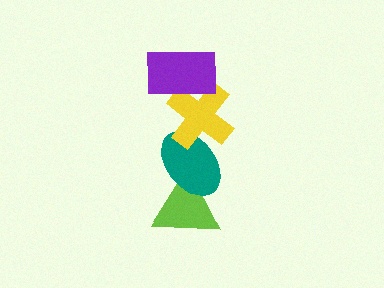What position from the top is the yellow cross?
The yellow cross is 2nd from the top.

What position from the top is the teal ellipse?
The teal ellipse is 3rd from the top.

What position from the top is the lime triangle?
The lime triangle is 4th from the top.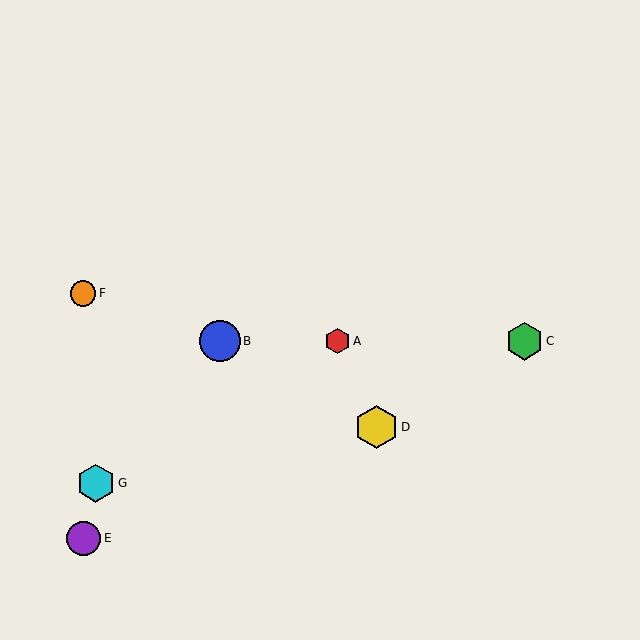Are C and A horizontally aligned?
Yes, both are at y≈341.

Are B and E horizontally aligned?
No, B is at y≈341 and E is at y≈538.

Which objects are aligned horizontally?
Objects A, B, C are aligned horizontally.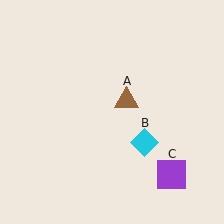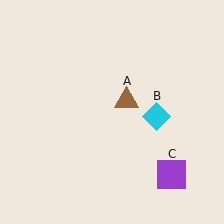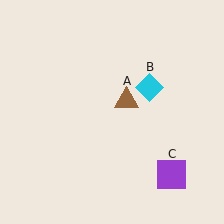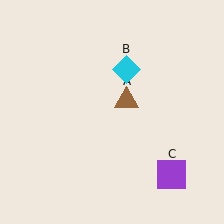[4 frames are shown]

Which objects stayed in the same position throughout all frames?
Brown triangle (object A) and purple square (object C) remained stationary.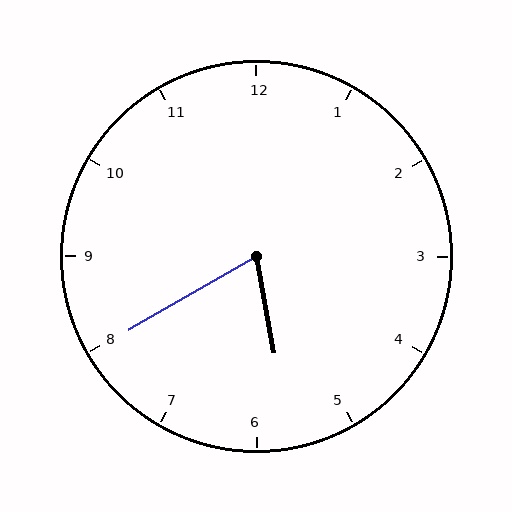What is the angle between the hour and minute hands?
Approximately 70 degrees.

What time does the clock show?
5:40.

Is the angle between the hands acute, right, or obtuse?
It is acute.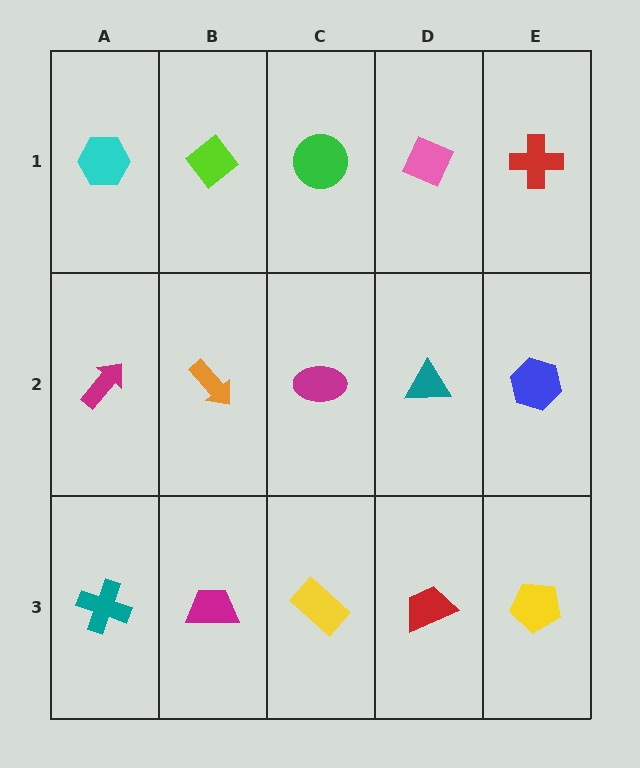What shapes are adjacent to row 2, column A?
A cyan hexagon (row 1, column A), a teal cross (row 3, column A), an orange arrow (row 2, column B).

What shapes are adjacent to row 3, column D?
A teal triangle (row 2, column D), a yellow rectangle (row 3, column C), a yellow pentagon (row 3, column E).